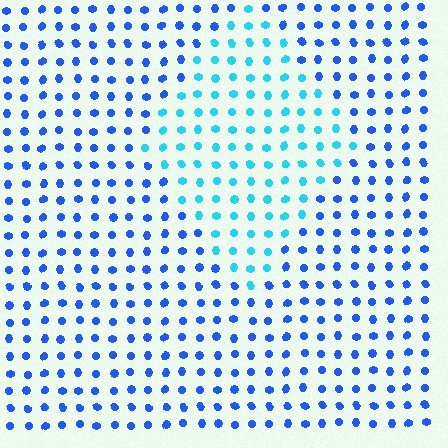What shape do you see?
I see a diamond.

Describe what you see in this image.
The image is filled with small blue elements in a uniform arrangement. A diamond-shaped region is visible where the elements are tinted to a slightly different hue, forming a subtle color boundary.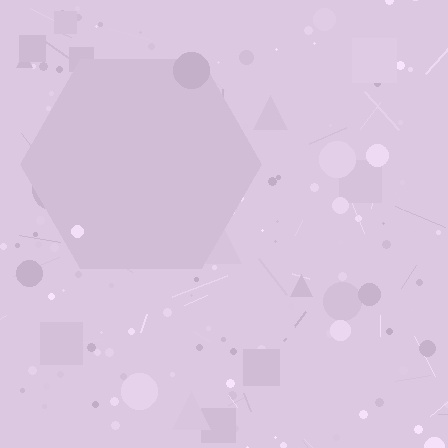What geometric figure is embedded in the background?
A hexagon is embedded in the background.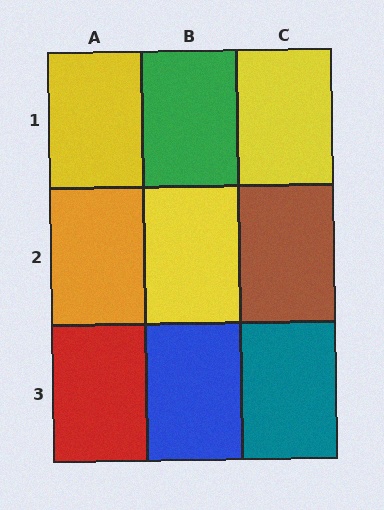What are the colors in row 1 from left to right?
Yellow, green, yellow.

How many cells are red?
1 cell is red.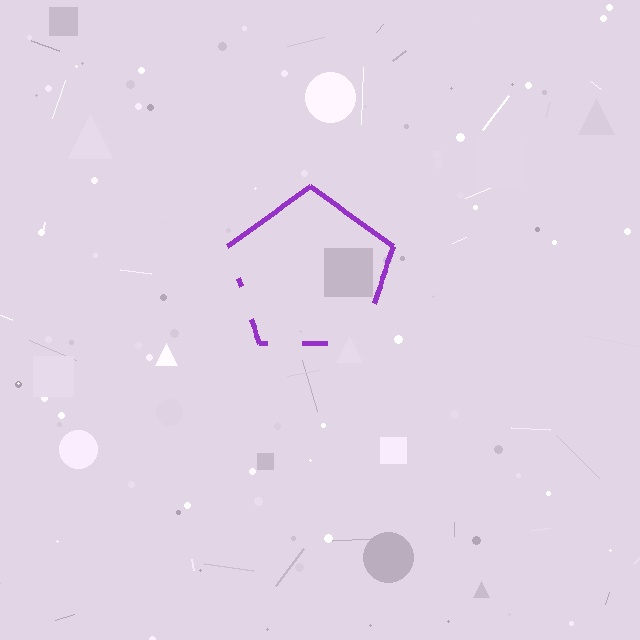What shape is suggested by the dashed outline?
The dashed outline suggests a pentagon.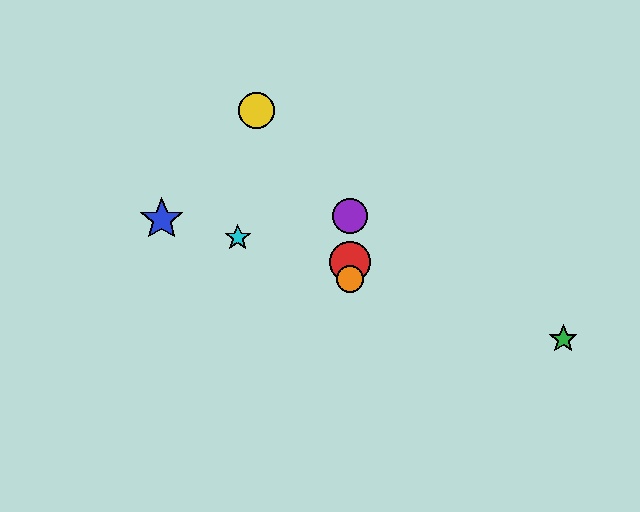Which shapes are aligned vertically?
The red circle, the purple circle, the orange circle are aligned vertically.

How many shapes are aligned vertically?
3 shapes (the red circle, the purple circle, the orange circle) are aligned vertically.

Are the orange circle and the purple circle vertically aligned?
Yes, both are at x≈350.